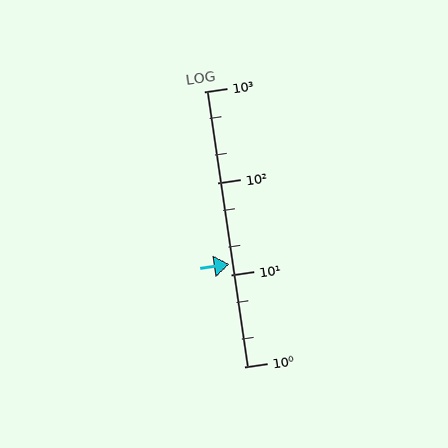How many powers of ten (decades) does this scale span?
The scale spans 3 decades, from 1 to 1000.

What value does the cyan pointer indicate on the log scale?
The pointer indicates approximately 13.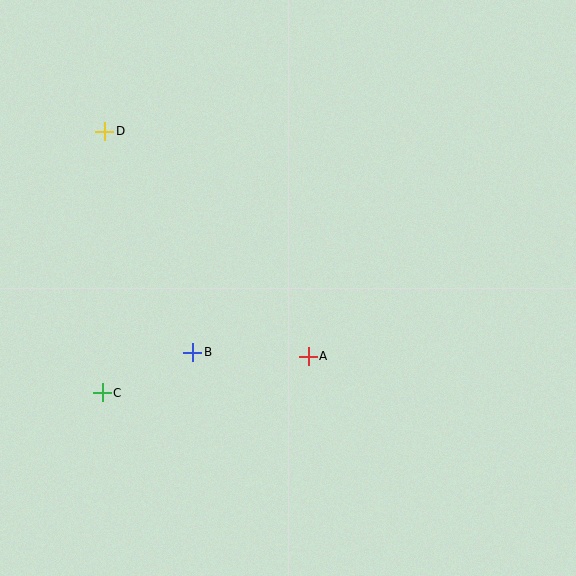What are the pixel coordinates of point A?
Point A is at (308, 356).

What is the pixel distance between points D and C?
The distance between D and C is 261 pixels.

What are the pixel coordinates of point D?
Point D is at (105, 131).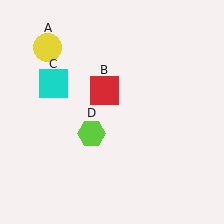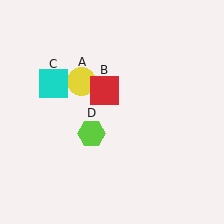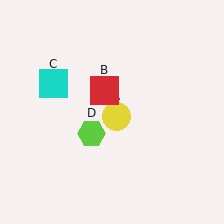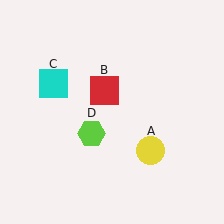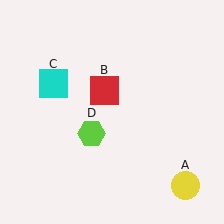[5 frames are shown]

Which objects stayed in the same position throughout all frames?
Red square (object B) and cyan square (object C) and lime hexagon (object D) remained stationary.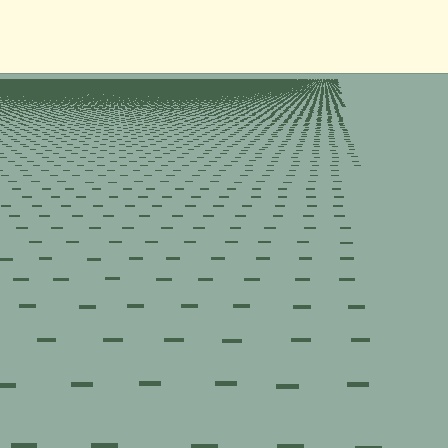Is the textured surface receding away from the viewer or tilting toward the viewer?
The surface is receding away from the viewer. Texture elements get smaller and denser toward the top.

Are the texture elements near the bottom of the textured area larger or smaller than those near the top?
Larger. Near the bottom, elements are closer to the viewer and appear at a bigger on-screen size.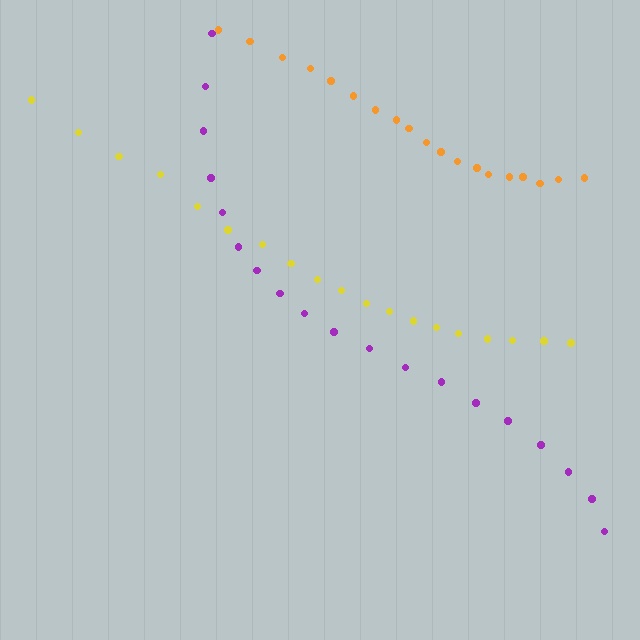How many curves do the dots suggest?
There are 3 distinct paths.